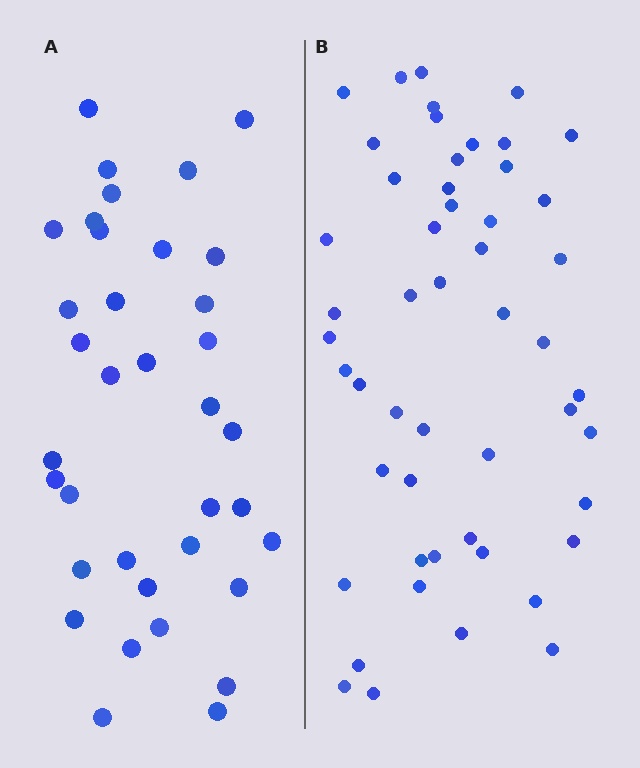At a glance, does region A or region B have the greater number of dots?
Region B (the right region) has more dots.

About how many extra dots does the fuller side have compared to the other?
Region B has approximately 15 more dots than region A.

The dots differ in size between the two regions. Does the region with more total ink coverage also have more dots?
No. Region A has more total ink coverage because its dots are larger, but region B actually contains more individual dots. Total area can be misleading — the number of items is what matters here.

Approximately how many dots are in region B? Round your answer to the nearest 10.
About 50 dots. (The exact count is 51, which rounds to 50.)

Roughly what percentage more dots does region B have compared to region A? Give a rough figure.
About 40% more.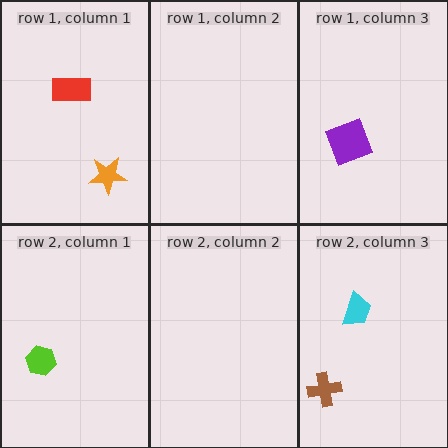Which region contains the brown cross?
The row 2, column 3 region.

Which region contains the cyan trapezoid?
The row 2, column 3 region.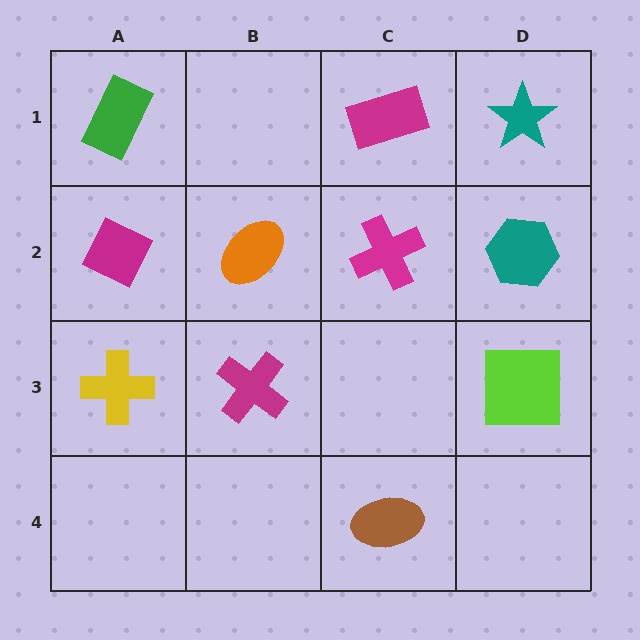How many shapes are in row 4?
1 shape.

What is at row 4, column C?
A brown ellipse.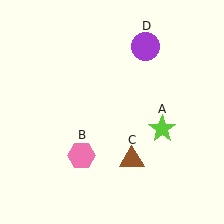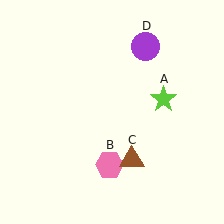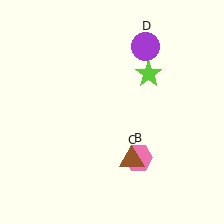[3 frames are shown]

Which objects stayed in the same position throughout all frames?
Brown triangle (object C) and purple circle (object D) remained stationary.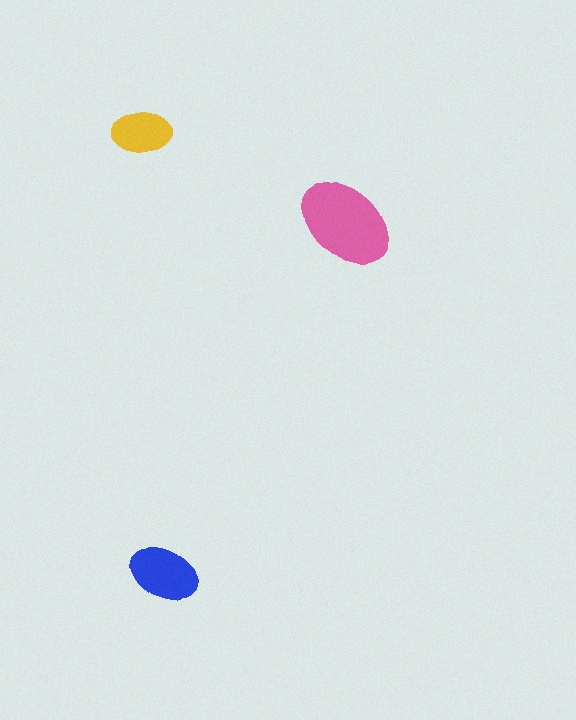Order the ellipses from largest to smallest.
the pink one, the blue one, the yellow one.